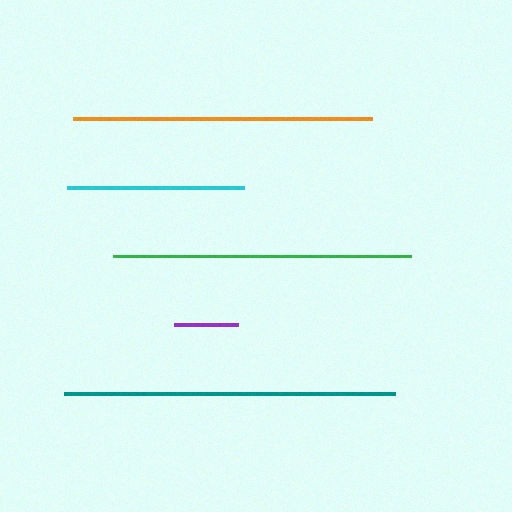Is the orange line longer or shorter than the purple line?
The orange line is longer than the purple line.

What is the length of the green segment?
The green segment is approximately 298 pixels long.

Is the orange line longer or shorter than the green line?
The orange line is longer than the green line.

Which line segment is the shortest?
The purple line is the shortest at approximately 65 pixels.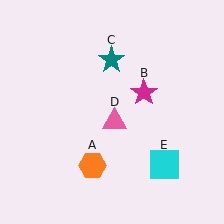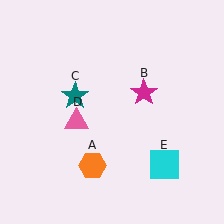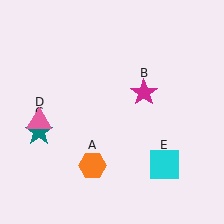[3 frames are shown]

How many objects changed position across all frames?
2 objects changed position: teal star (object C), pink triangle (object D).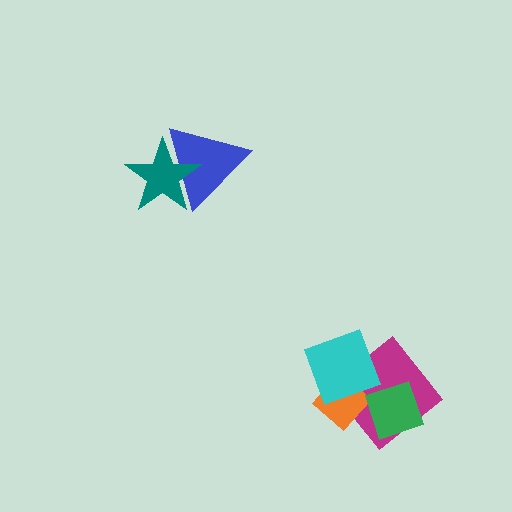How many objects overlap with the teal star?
1 object overlaps with the teal star.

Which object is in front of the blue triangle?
The teal star is in front of the blue triangle.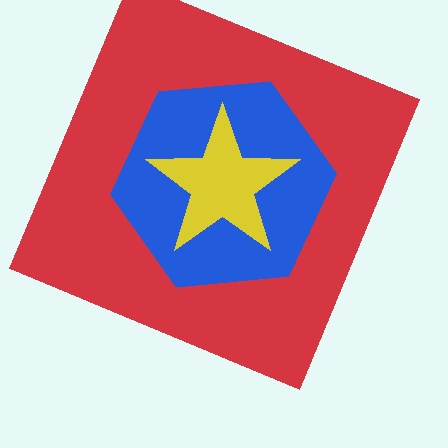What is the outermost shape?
The red square.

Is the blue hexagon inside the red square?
Yes.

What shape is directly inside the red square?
The blue hexagon.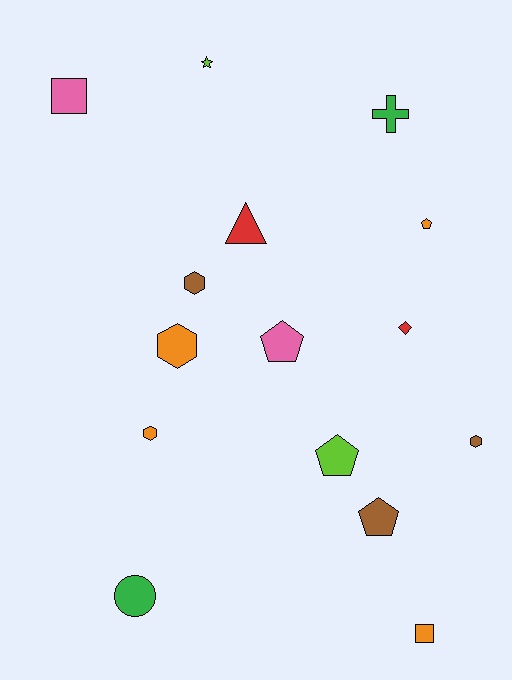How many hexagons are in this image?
There are 4 hexagons.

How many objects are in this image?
There are 15 objects.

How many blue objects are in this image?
There are no blue objects.